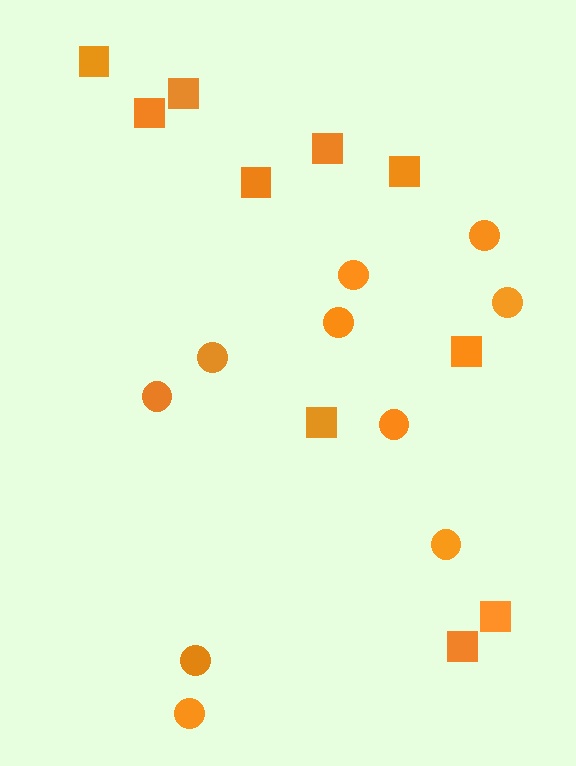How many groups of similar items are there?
There are 2 groups: one group of squares (10) and one group of circles (10).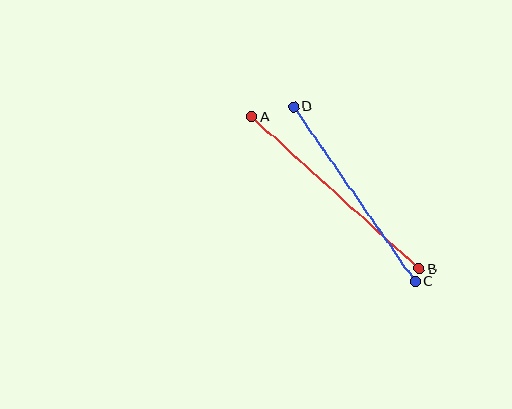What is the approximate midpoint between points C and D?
The midpoint is at approximately (354, 194) pixels.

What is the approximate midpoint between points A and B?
The midpoint is at approximately (335, 193) pixels.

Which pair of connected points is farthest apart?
Points A and B are farthest apart.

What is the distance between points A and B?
The distance is approximately 226 pixels.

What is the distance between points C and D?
The distance is approximately 213 pixels.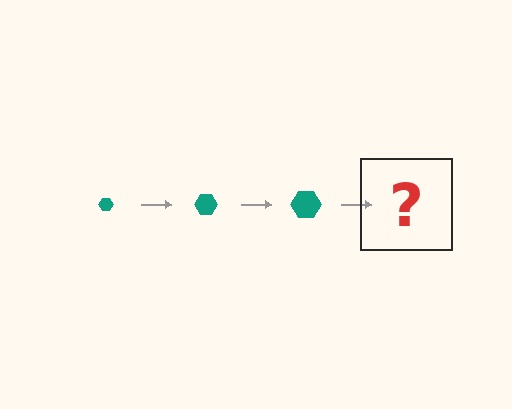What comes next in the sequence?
The next element should be a teal hexagon, larger than the previous one.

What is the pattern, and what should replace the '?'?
The pattern is that the hexagon gets progressively larger each step. The '?' should be a teal hexagon, larger than the previous one.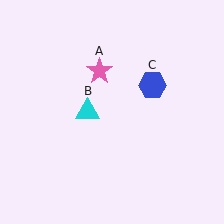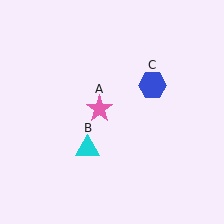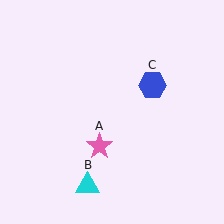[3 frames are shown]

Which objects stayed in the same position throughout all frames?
Blue hexagon (object C) remained stationary.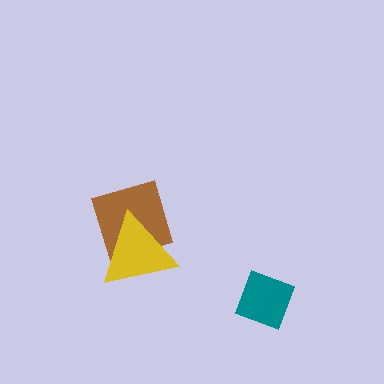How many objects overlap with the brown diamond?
1 object overlaps with the brown diamond.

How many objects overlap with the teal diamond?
0 objects overlap with the teal diamond.